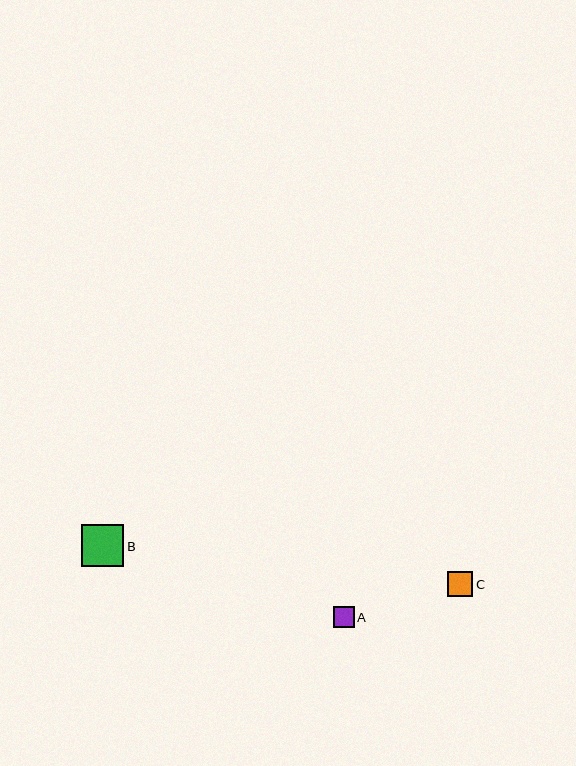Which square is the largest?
Square B is the largest with a size of approximately 42 pixels.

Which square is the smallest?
Square A is the smallest with a size of approximately 21 pixels.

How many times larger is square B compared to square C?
Square B is approximately 1.7 times the size of square C.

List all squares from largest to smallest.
From largest to smallest: B, C, A.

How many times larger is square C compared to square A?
Square C is approximately 1.2 times the size of square A.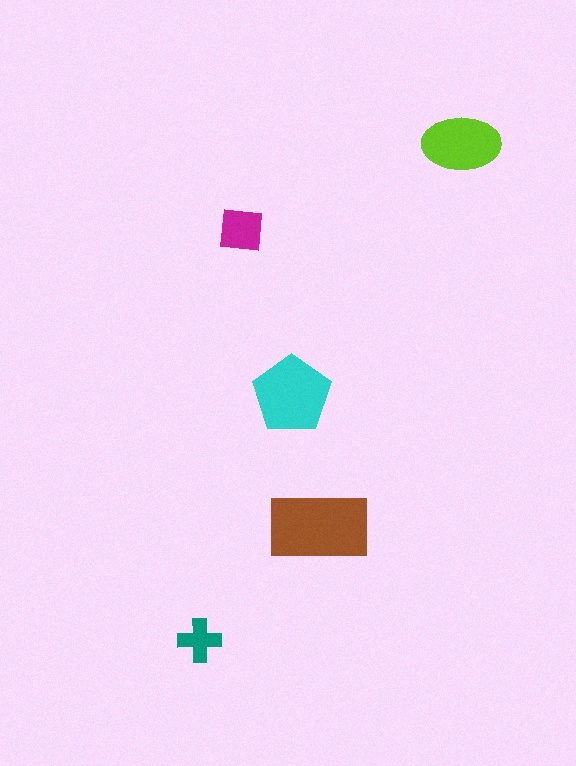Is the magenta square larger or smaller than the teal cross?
Larger.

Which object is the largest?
The brown rectangle.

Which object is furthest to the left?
The teal cross is leftmost.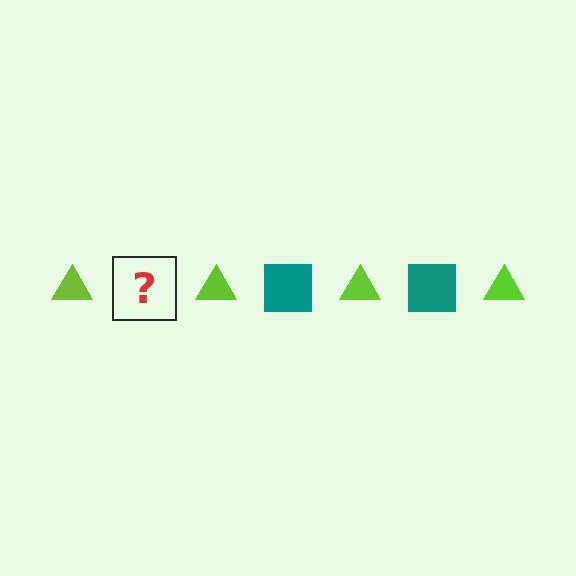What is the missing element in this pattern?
The missing element is a teal square.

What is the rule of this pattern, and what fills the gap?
The rule is that the pattern alternates between lime triangle and teal square. The gap should be filled with a teal square.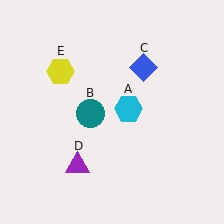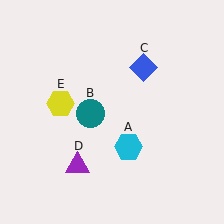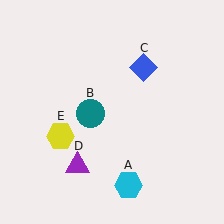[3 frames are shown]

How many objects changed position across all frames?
2 objects changed position: cyan hexagon (object A), yellow hexagon (object E).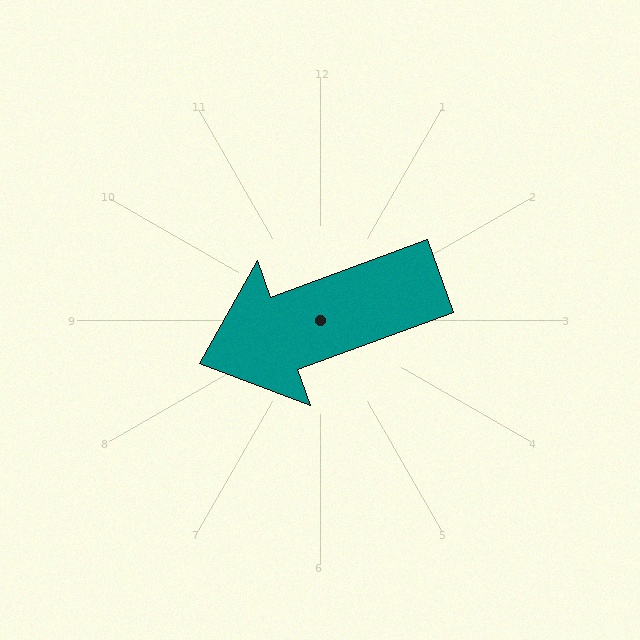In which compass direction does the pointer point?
West.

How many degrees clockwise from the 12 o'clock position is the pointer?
Approximately 250 degrees.